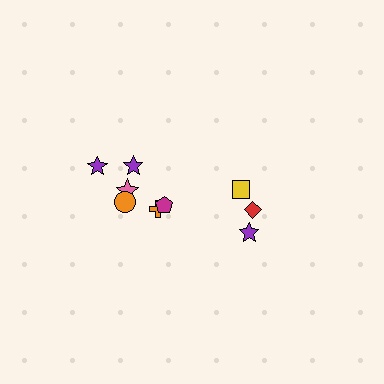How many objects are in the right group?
There are 3 objects.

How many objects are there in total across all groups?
There are 9 objects.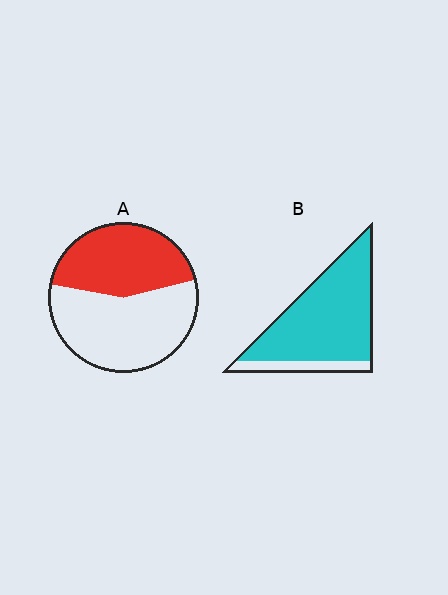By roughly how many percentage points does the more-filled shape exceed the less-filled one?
By roughly 40 percentage points (B over A).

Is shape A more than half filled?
No.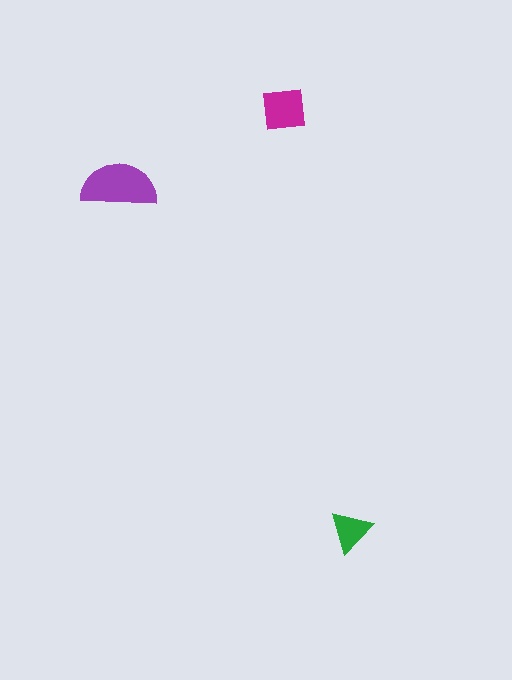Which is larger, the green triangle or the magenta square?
The magenta square.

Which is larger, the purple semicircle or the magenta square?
The purple semicircle.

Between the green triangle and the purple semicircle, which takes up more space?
The purple semicircle.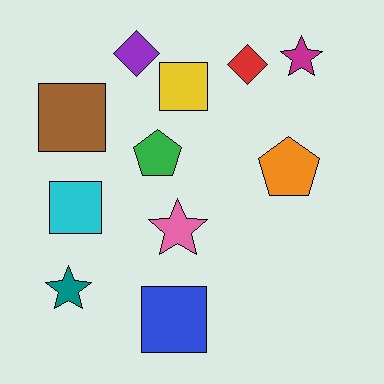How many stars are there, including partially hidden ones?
There are 3 stars.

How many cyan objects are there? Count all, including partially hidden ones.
There is 1 cyan object.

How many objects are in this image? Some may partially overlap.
There are 11 objects.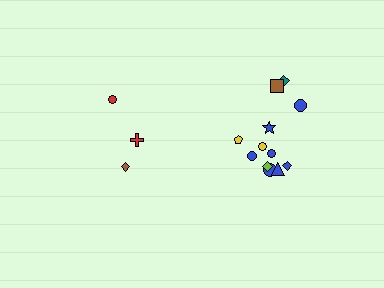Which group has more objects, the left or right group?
The right group.